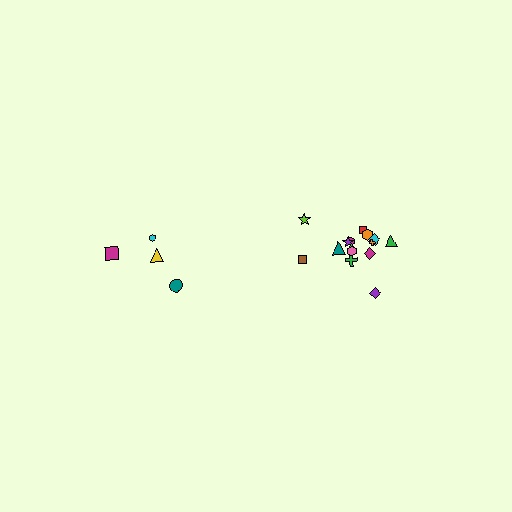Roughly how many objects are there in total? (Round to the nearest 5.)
Roughly 20 objects in total.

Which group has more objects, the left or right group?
The right group.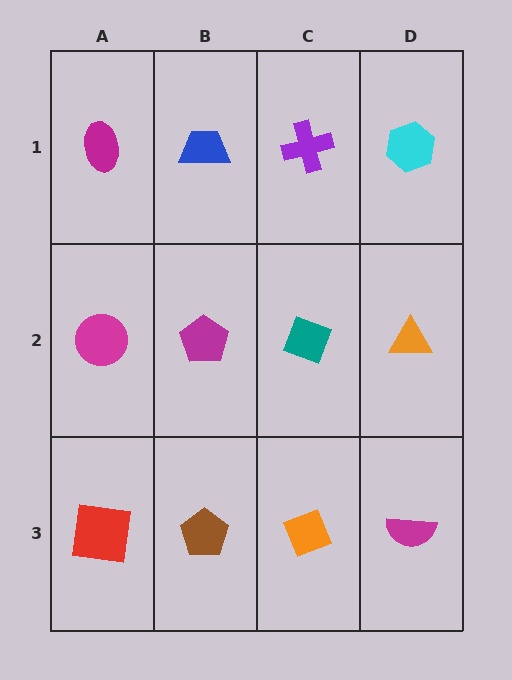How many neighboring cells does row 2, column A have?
3.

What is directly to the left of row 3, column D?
An orange diamond.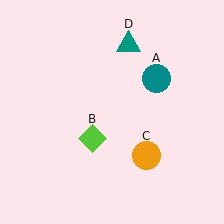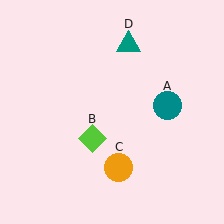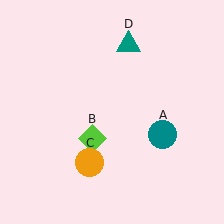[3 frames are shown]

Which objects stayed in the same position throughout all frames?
Lime diamond (object B) and teal triangle (object D) remained stationary.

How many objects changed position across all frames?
2 objects changed position: teal circle (object A), orange circle (object C).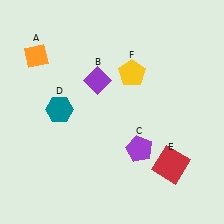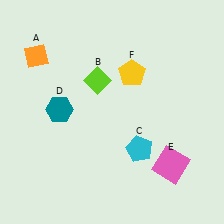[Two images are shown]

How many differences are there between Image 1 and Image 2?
There are 3 differences between the two images.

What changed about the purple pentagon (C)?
In Image 1, C is purple. In Image 2, it changed to cyan.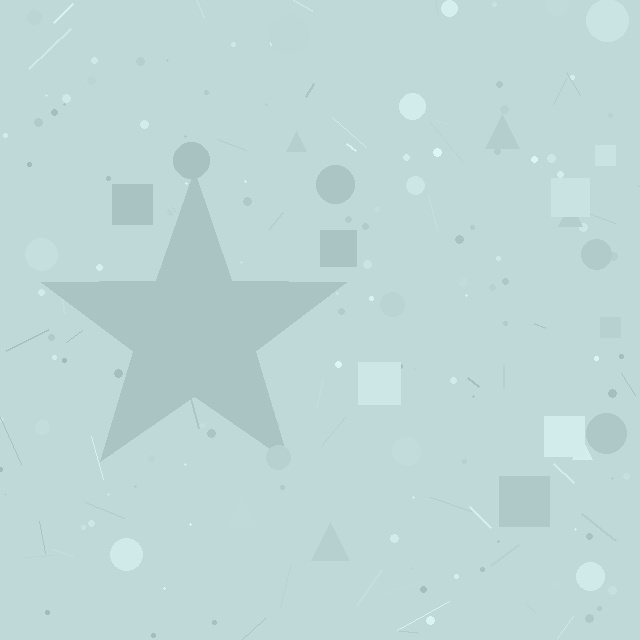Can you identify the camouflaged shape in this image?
The camouflaged shape is a star.